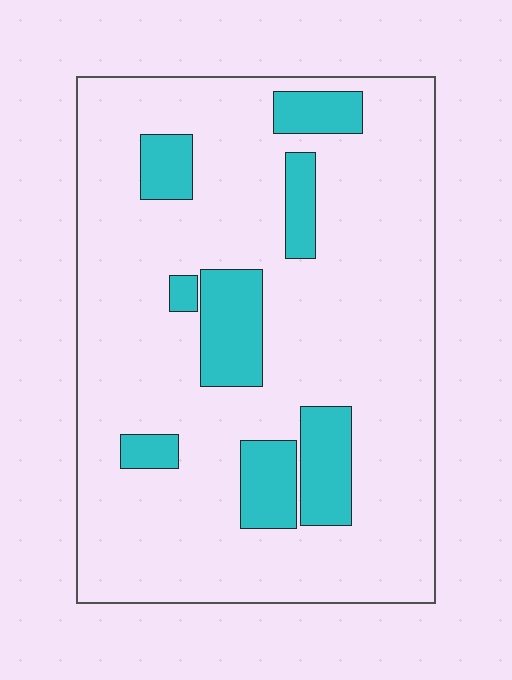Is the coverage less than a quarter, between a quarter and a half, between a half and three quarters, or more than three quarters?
Less than a quarter.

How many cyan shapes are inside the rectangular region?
8.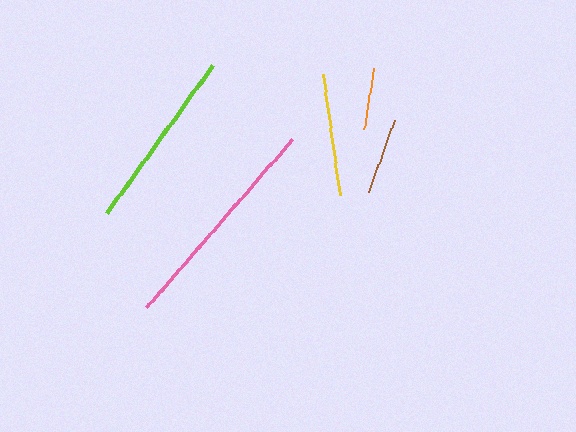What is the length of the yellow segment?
The yellow segment is approximately 122 pixels long.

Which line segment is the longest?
The pink line is the longest at approximately 223 pixels.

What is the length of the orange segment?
The orange segment is approximately 62 pixels long.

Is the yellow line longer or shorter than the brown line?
The yellow line is longer than the brown line.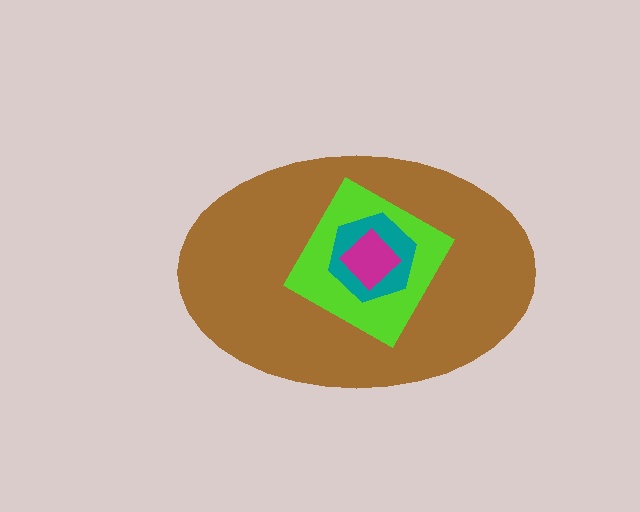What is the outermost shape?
The brown ellipse.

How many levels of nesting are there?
4.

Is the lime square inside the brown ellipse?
Yes.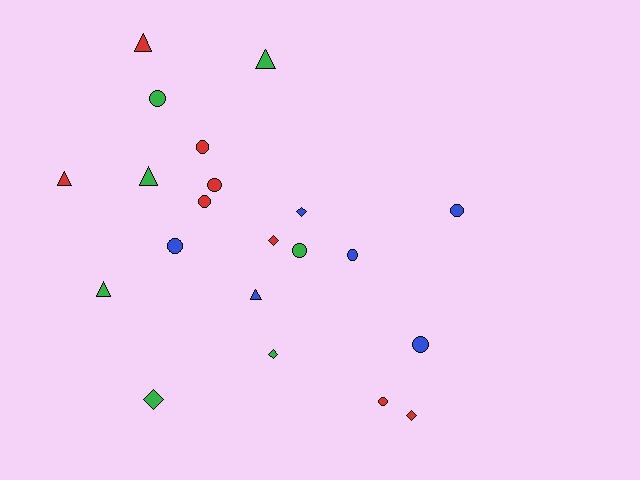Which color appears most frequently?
Red, with 8 objects.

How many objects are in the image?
There are 21 objects.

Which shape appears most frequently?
Circle, with 10 objects.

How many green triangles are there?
There are 3 green triangles.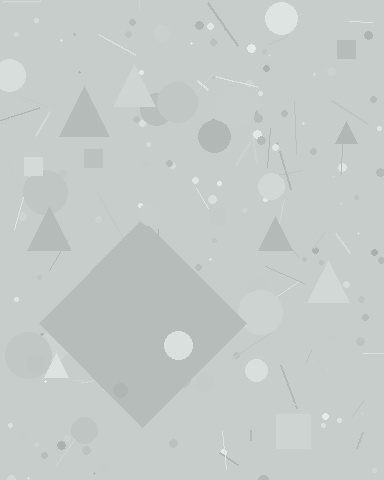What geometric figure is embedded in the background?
A diamond is embedded in the background.